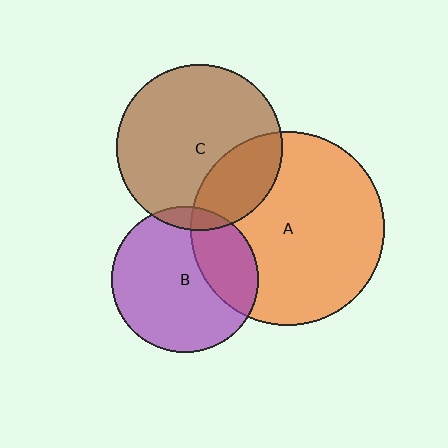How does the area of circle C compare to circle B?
Approximately 1.3 times.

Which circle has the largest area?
Circle A (orange).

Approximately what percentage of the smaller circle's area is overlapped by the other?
Approximately 30%.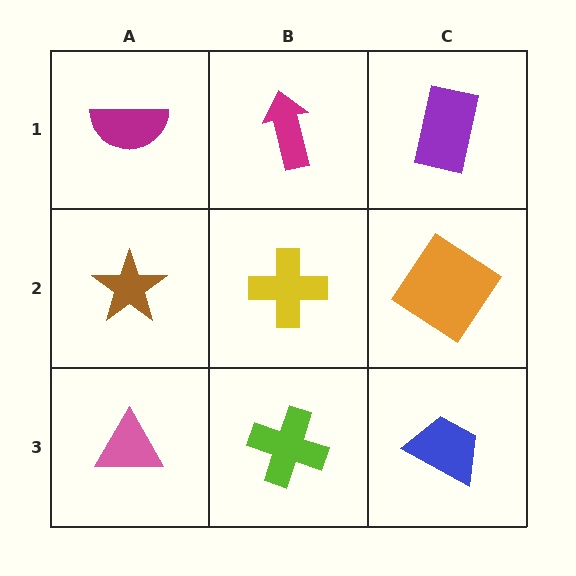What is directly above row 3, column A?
A brown star.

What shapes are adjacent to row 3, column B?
A yellow cross (row 2, column B), a pink triangle (row 3, column A), a blue trapezoid (row 3, column C).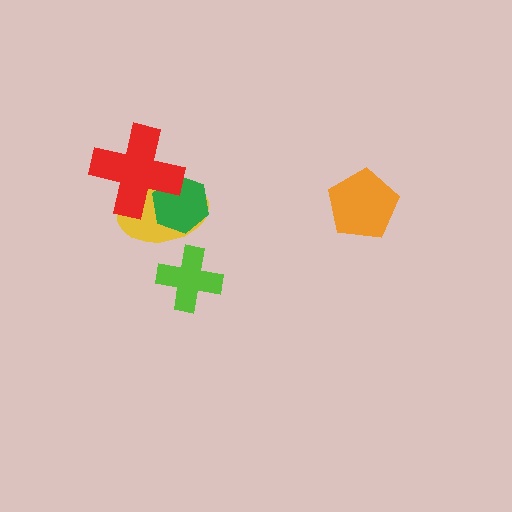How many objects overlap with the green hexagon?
2 objects overlap with the green hexagon.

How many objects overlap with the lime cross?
0 objects overlap with the lime cross.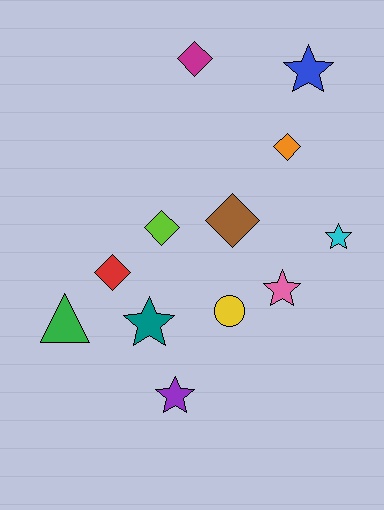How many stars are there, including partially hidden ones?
There are 5 stars.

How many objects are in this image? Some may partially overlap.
There are 12 objects.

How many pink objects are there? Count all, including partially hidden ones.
There is 1 pink object.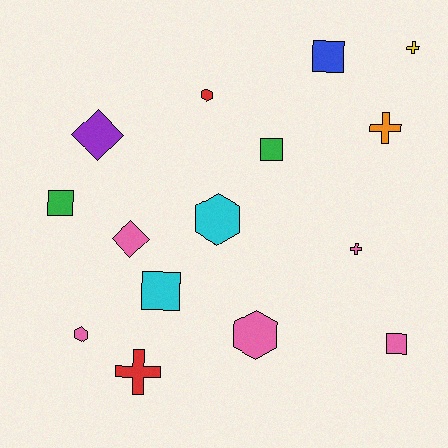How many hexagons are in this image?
There are 4 hexagons.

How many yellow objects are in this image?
There is 1 yellow object.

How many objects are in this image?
There are 15 objects.